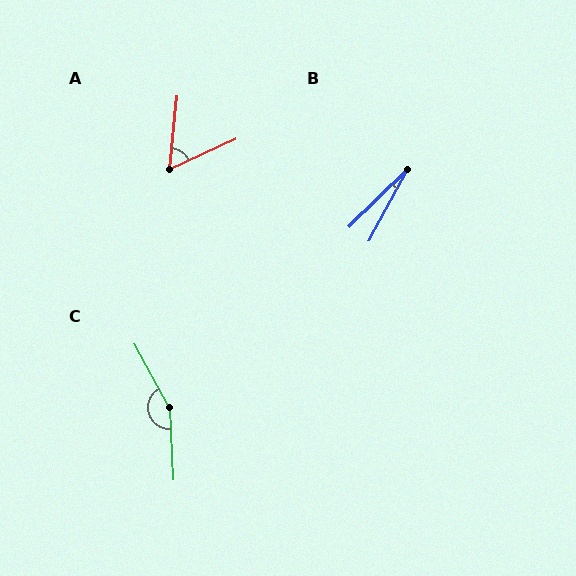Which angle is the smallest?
B, at approximately 18 degrees.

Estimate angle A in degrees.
Approximately 59 degrees.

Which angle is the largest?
C, at approximately 155 degrees.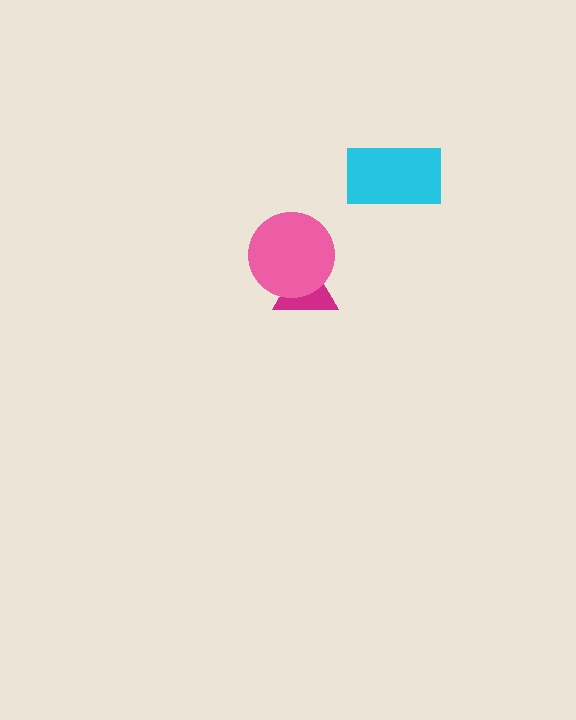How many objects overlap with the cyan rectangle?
0 objects overlap with the cyan rectangle.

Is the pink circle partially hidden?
No, no other shape covers it.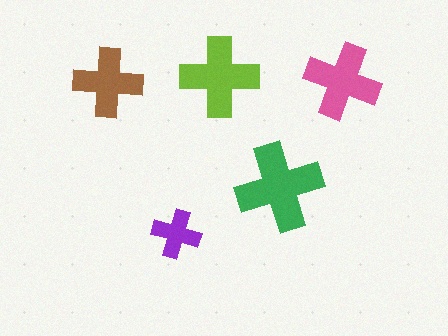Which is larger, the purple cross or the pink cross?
The pink one.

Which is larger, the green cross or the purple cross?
The green one.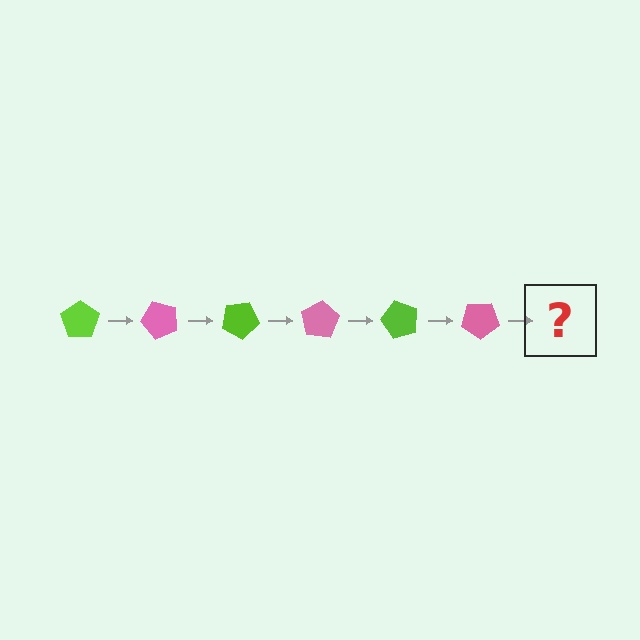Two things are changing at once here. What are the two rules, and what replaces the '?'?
The two rules are that it rotates 50 degrees each step and the color cycles through lime and pink. The '?' should be a lime pentagon, rotated 300 degrees from the start.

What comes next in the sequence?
The next element should be a lime pentagon, rotated 300 degrees from the start.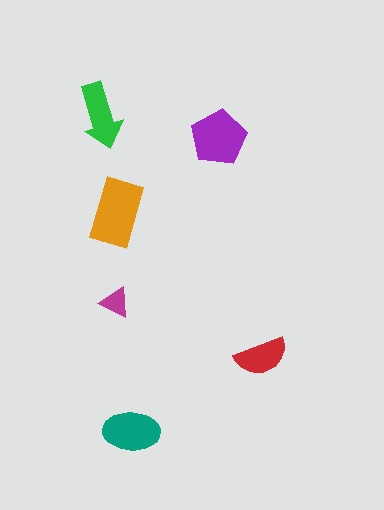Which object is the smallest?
The magenta triangle.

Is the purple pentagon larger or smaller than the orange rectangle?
Smaller.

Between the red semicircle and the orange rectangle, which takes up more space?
The orange rectangle.